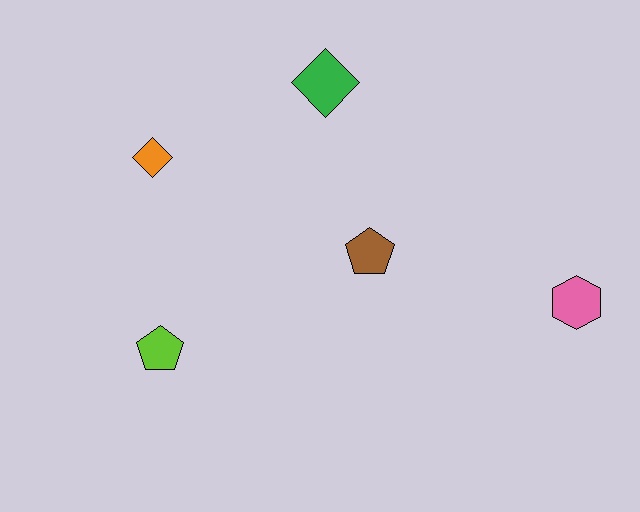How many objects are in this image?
There are 5 objects.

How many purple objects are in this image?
There are no purple objects.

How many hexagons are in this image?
There is 1 hexagon.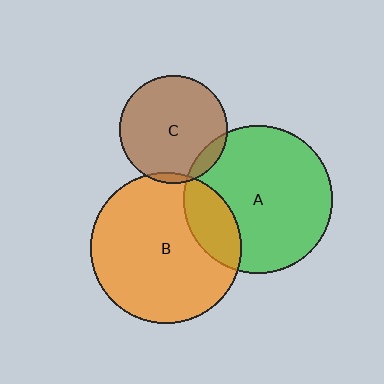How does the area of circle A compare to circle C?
Approximately 1.9 times.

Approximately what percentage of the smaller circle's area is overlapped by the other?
Approximately 5%.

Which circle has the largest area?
Circle B (orange).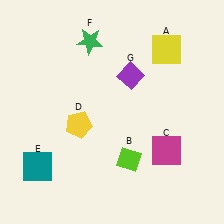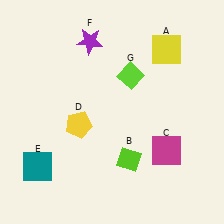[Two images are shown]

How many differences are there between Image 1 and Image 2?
There are 2 differences between the two images.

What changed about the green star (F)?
In Image 1, F is green. In Image 2, it changed to purple.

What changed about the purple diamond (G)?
In Image 1, G is purple. In Image 2, it changed to lime.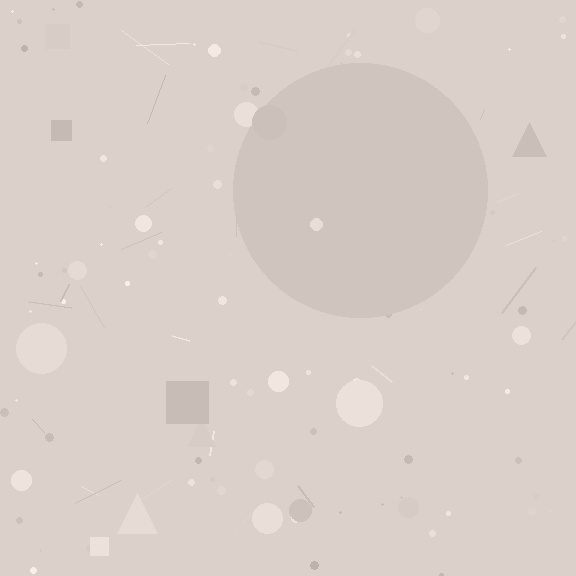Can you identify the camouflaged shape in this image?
The camouflaged shape is a circle.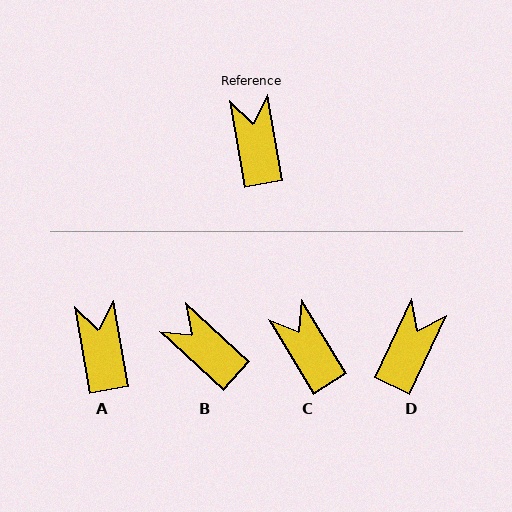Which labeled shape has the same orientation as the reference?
A.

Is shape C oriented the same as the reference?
No, it is off by about 21 degrees.